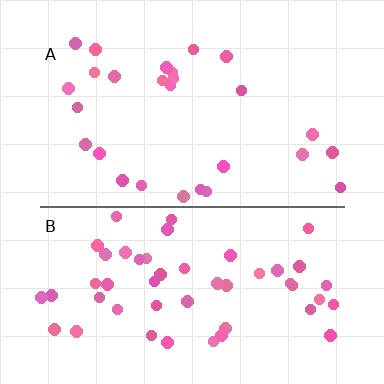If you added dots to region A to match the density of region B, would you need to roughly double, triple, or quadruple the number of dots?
Approximately double.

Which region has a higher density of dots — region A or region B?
B (the bottom).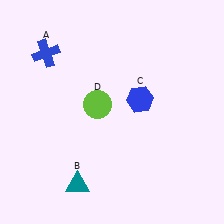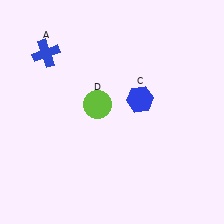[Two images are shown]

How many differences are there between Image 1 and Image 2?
There is 1 difference between the two images.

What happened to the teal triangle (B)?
The teal triangle (B) was removed in Image 2. It was in the bottom-left area of Image 1.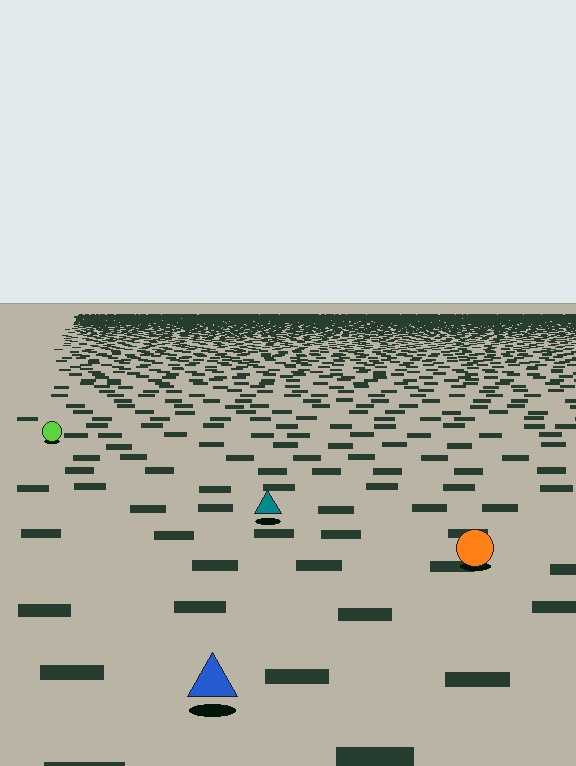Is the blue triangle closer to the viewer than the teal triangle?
Yes. The blue triangle is closer — you can tell from the texture gradient: the ground texture is coarser near it.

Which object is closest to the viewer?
The blue triangle is closest. The texture marks near it are larger and more spread out.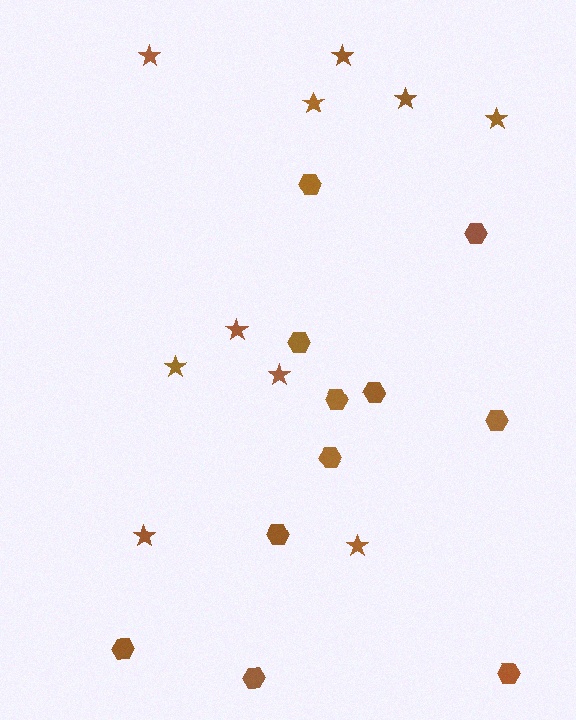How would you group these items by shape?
There are 2 groups: one group of hexagons (11) and one group of stars (10).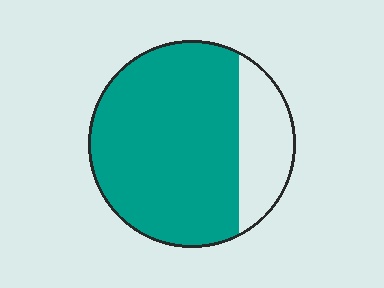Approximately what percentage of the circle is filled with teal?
Approximately 80%.